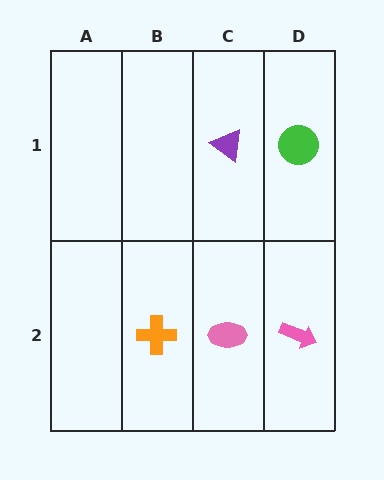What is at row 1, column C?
A purple triangle.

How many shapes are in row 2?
3 shapes.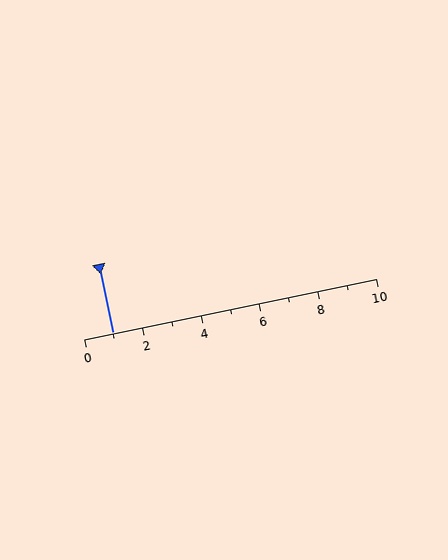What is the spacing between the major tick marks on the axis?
The major ticks are spaced 2 apart.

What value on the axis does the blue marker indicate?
The marker indicates approximately 1.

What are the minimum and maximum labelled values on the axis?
The axis runs from 0 to 10.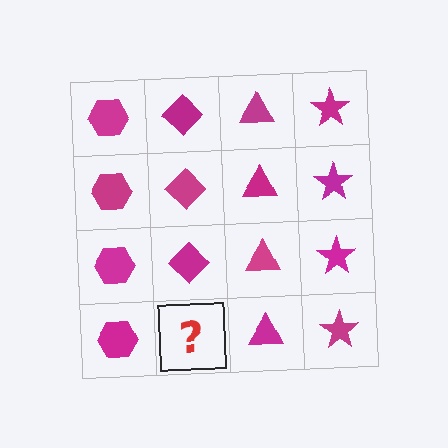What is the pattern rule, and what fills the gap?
The rule is that each column has a consistent shape. The gap should be filled with a magenta diamond.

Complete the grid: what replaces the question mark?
The question mark should be replaced with a magenta diamond.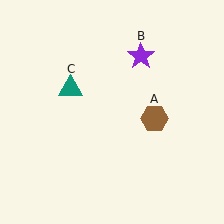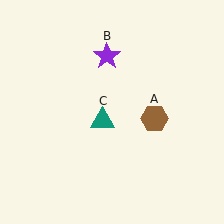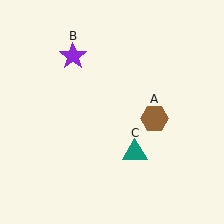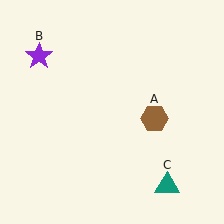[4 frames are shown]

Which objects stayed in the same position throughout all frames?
Brown hexagon (object A) remained stationary.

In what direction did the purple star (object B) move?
The purple star (object B) moved left.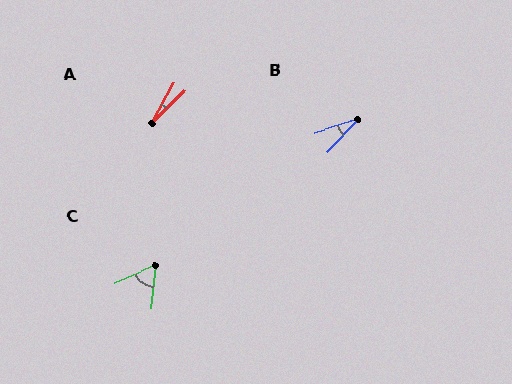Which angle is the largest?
C, at approximately 61 degrees.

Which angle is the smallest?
A, at approximately 17 degrees.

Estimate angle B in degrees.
Approximately 30 degrees.